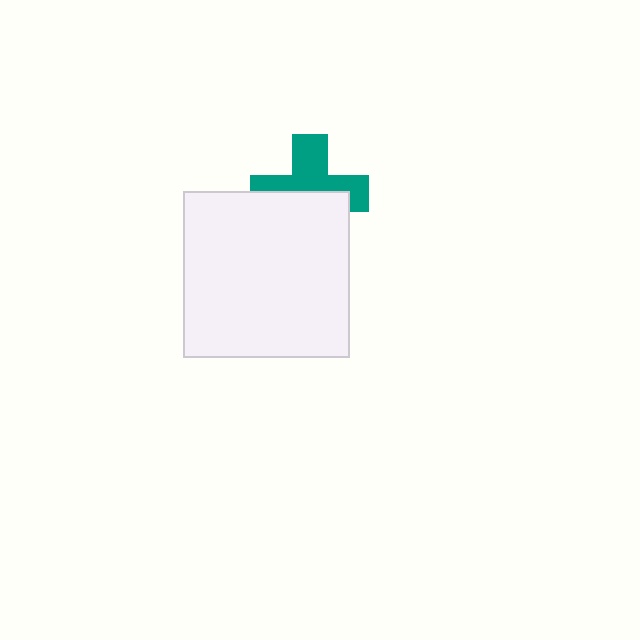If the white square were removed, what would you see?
You would see the complete teal cross.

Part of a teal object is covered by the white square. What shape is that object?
It is a cross.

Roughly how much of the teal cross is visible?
About half of it is visible (roughly 52%).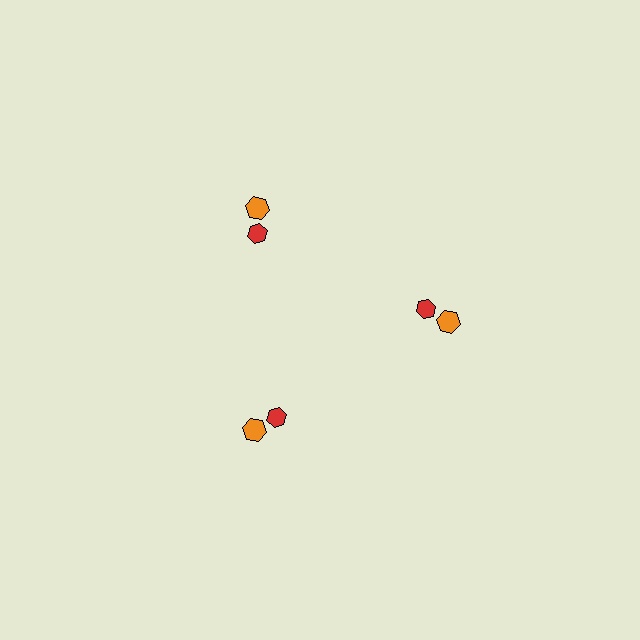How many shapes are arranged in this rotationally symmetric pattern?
There are 6 shapes, arranged in 3 groups of 2.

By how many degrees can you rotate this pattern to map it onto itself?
The pattern maps onto itself every 120 degrees of rotation.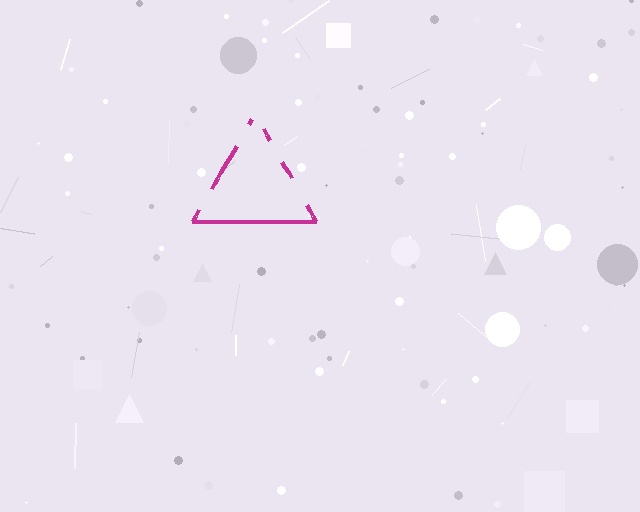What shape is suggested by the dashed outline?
The dashed outline suggests a triangle.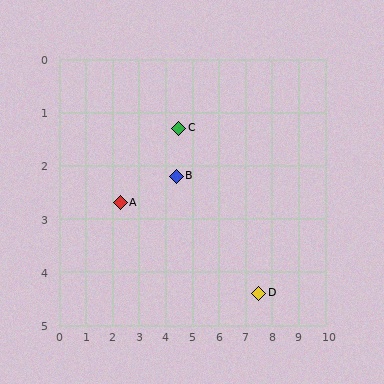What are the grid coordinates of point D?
Point D is at approximately (7.5, 4.4).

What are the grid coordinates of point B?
Point B is at approximately (4.4, 2.2).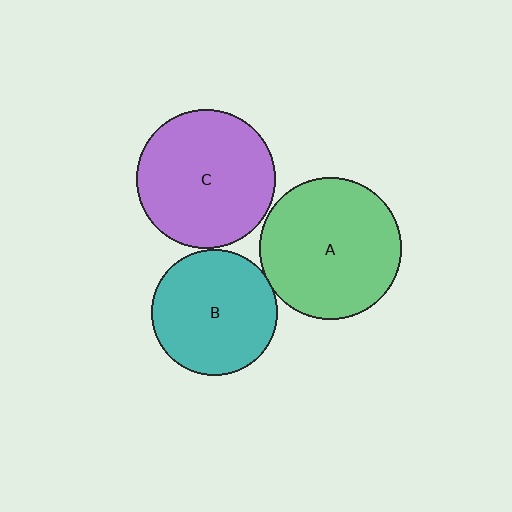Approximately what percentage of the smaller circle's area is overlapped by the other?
Approximately 5%.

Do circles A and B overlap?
Yes.